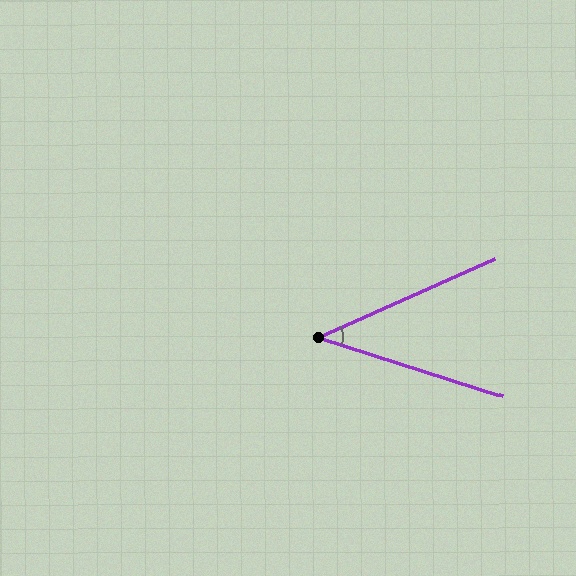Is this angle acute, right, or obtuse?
It is acute.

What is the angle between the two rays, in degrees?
Approximately 42 degrees.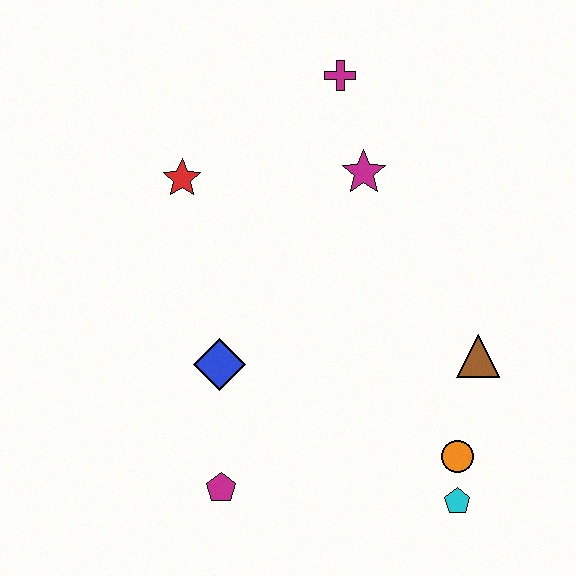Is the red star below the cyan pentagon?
No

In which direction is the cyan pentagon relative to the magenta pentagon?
The cyan pentagon is to the right of the magenta pentagon.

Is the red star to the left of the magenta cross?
Yes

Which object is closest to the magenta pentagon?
The blue diamond is closest to the magenta pentagon.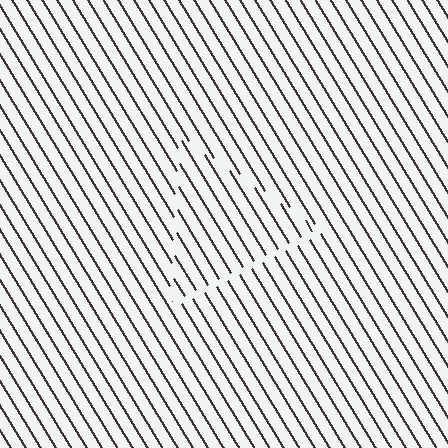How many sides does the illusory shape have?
3 sides — the line-ends trace a triangle.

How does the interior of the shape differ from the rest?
The interior of the shape contains the same grating, shifted by half a period — the contour is defined by the phase discontinuity where line-ends from the inner and outer gratings abut.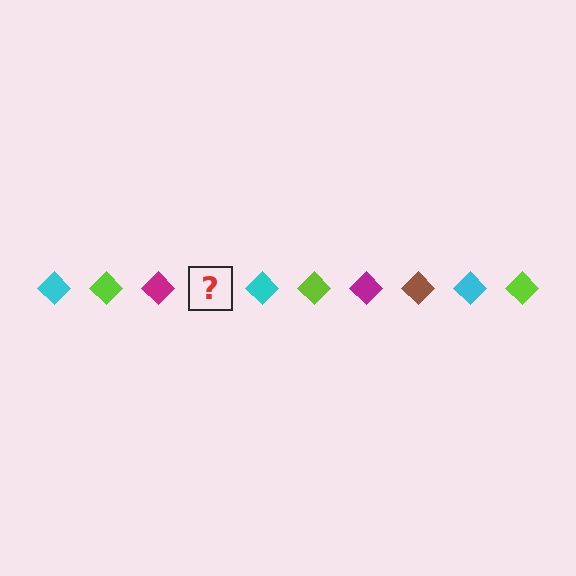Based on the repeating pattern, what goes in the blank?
The blank should be a brown diamond.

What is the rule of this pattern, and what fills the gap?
The rule is that the pattern cycles through cyan, lime, magenta, brown diamonds. The gap should be filled with a brown diamond.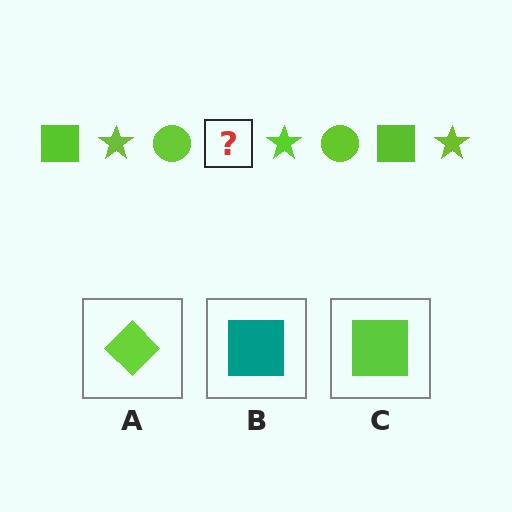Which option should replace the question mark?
Option C.